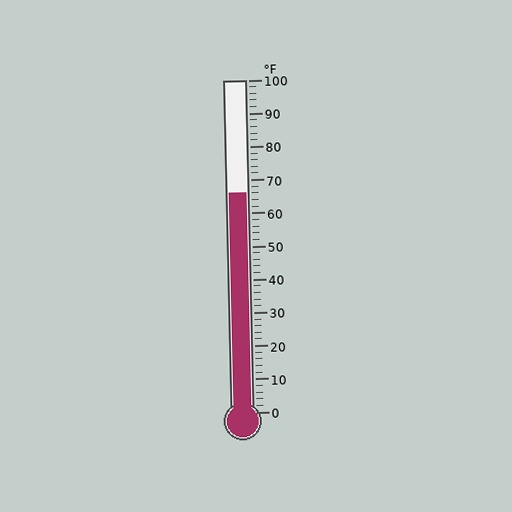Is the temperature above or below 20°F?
The temperature is above 20°F.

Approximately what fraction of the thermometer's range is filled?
The thermometer is filled to approximately 65% of its range.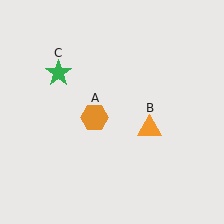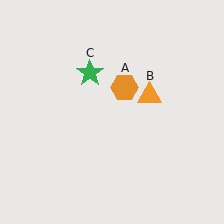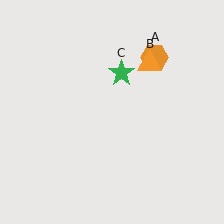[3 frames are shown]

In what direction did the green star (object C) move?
The green star (object C) moved right.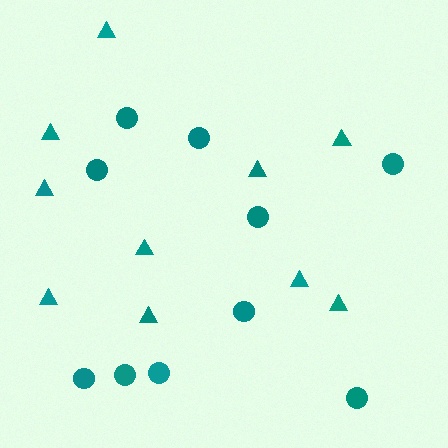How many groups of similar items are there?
There are 2 groups: one group of triangles (10) and one group of circles (10).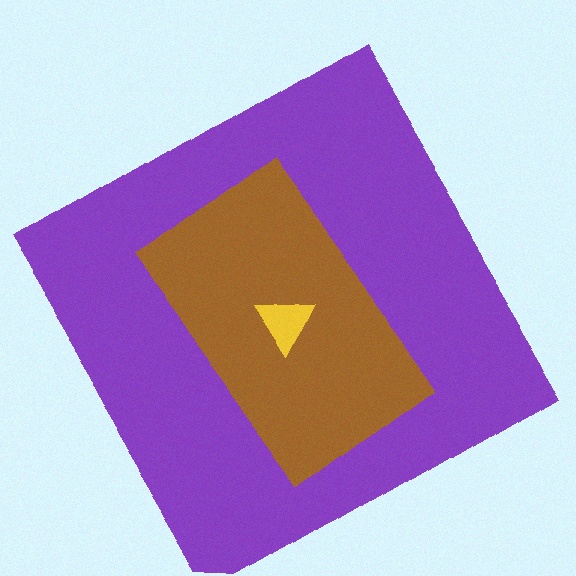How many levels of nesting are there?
3.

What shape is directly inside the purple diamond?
The brown rectangle.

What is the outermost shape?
The purple diamond.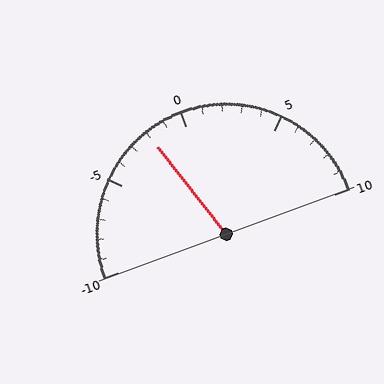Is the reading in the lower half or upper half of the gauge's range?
The reading is in the lower half of the range (-10 to 10).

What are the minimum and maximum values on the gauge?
The gauge ranges from -10 to 10.